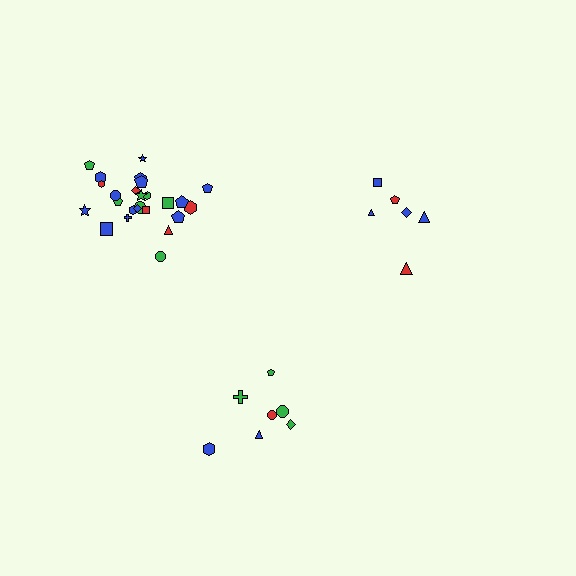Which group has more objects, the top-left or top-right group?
The top-left group.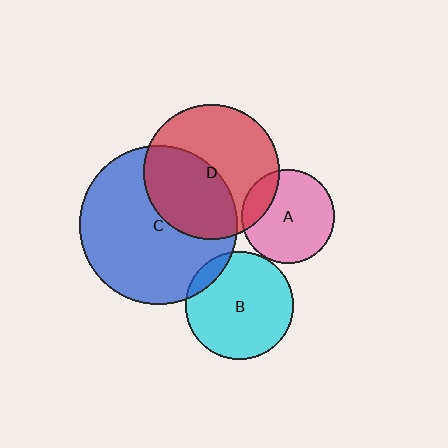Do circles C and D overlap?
Yes.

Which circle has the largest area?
Circle C (blue).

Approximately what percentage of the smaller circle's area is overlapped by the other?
Approximately 45%.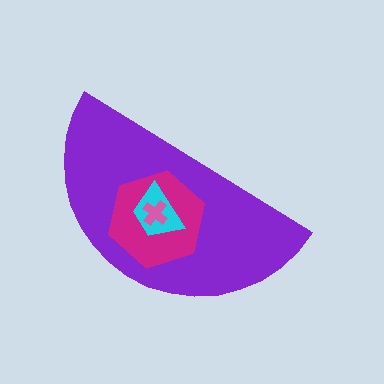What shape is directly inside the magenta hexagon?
The cyan trapezoid.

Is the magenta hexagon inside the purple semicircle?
Yes.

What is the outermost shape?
The purple semicircle.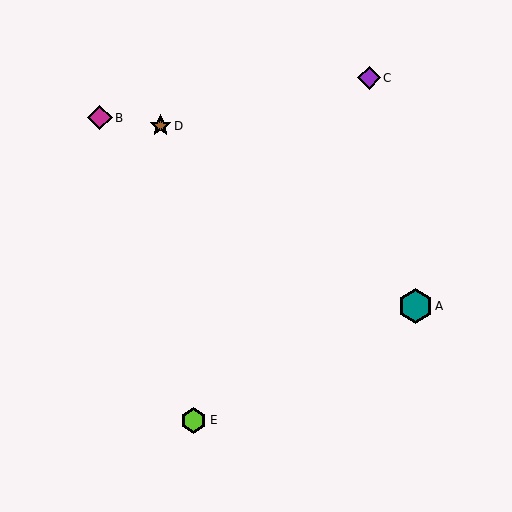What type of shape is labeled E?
Shape E is a lime hexagon.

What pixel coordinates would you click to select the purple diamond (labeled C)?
Click at (369, 78) to select the purple diamond C.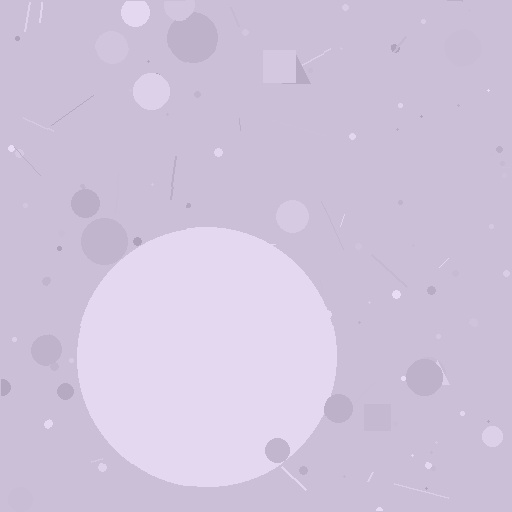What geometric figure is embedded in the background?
A circle is embedded in the background.